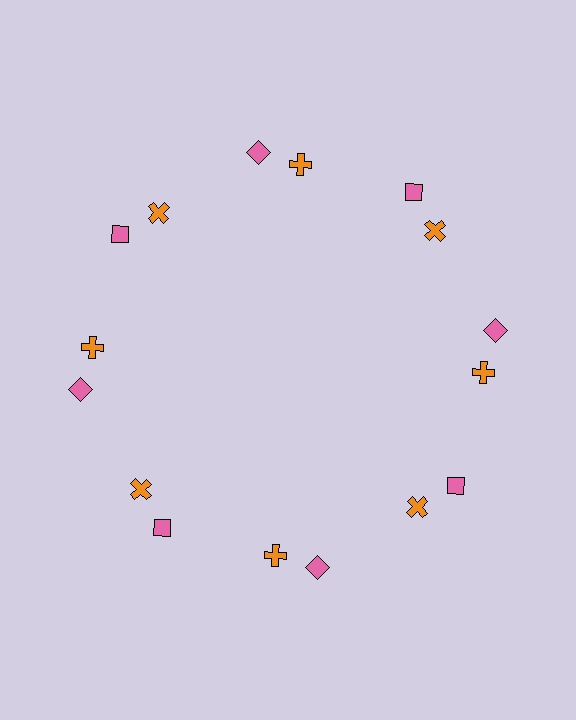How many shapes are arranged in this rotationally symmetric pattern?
There are 16 shapes, arranged in 8 groups of 2.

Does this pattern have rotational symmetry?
Yes, this pattern has 8-fold rotational symmetry. It looks the same after rotating 45 degrees around the center.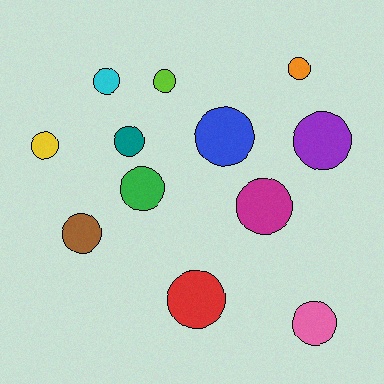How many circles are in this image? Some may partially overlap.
There are 12 circles.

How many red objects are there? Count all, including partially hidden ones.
There is 1 red object.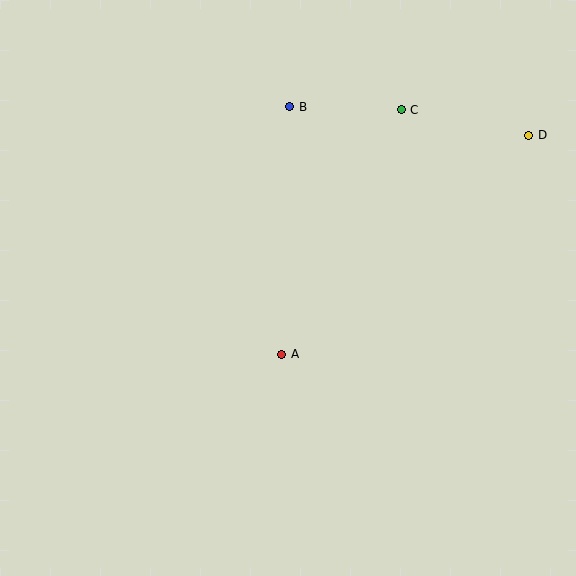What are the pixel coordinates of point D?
Point D is at (529, 135).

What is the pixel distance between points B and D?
The distance between B and D is 241 pixels.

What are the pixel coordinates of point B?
Point B is at (290, 107).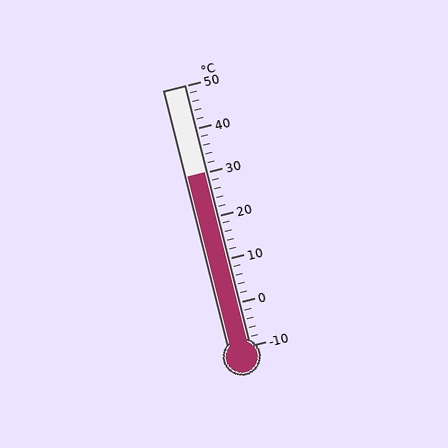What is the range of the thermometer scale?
The thermometer scale ranges from -10°C to 50°C.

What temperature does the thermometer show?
The thermometer shows approximately 30°C.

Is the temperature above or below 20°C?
The temperature is above 20°C.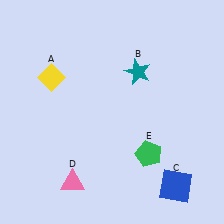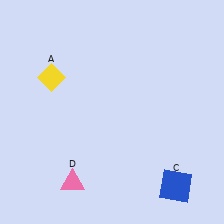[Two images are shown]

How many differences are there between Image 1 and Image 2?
There are 2 differences between the two images.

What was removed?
The teal star (B), the green pentagon (E) were removed in Image 2.